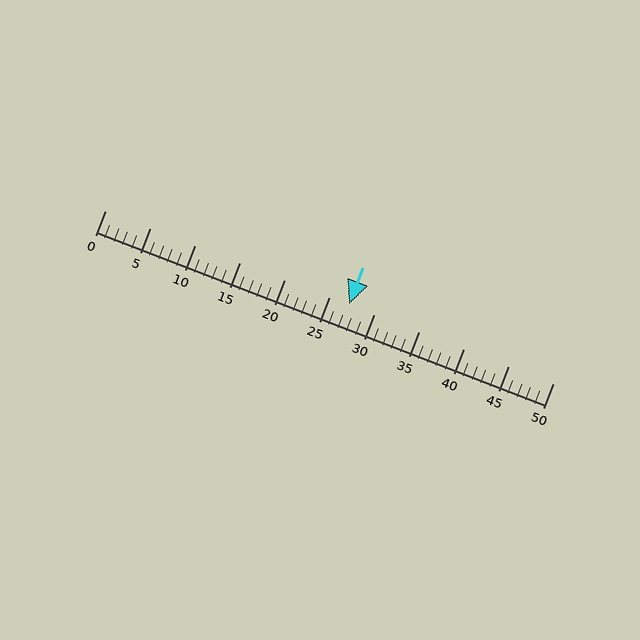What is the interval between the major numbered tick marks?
The major tick marks are spaced 5 units apart.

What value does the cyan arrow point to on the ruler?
The cyan arrow points to approximately 27.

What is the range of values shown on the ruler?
The ruler shows values from 0 to 50.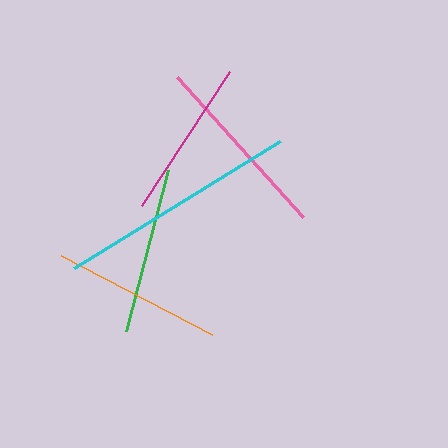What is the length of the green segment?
The green segment is approximately 166 pixels long.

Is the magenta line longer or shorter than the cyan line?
The cyan line is longer than the magenta line.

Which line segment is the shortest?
The magenta line is the shortest at approximately 161 pixels.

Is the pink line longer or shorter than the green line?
The pink line is longer than the green line.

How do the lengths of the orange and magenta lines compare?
The orange and magenta lines are approximately the same length.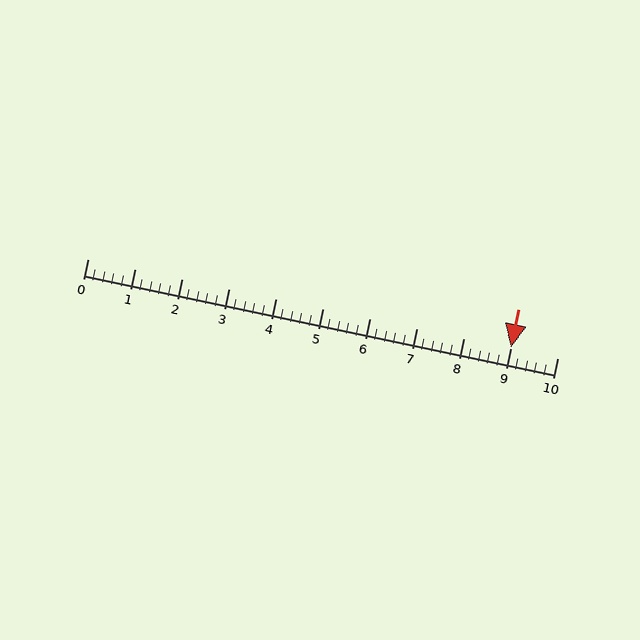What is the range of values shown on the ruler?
The ruler shows values from 0 to 10.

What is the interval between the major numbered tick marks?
The major tick marks are spaced 1 units apart.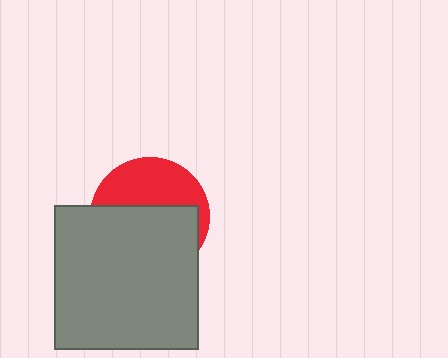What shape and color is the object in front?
The object in front is a gray square.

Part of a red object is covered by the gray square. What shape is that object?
It is a circle.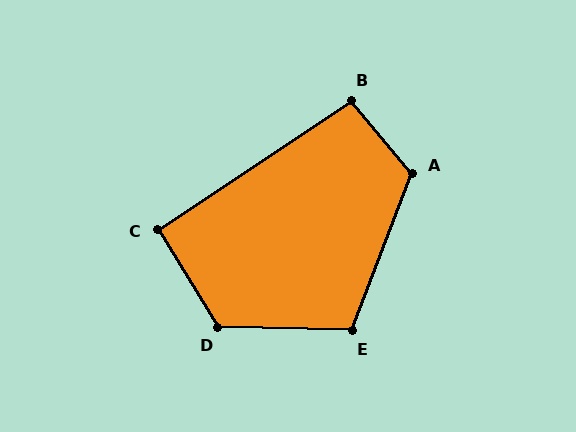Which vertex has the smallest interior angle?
C, at approximately 92 degrees.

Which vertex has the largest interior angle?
D, at approximately 123 degrees.